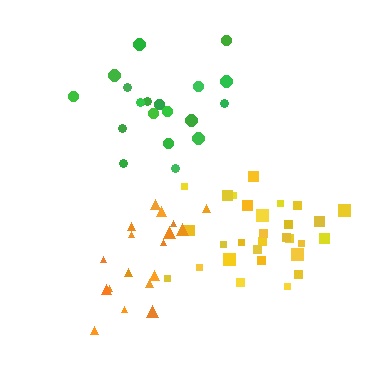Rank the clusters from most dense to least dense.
yellow, orange, green.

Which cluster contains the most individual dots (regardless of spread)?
Yellow (29).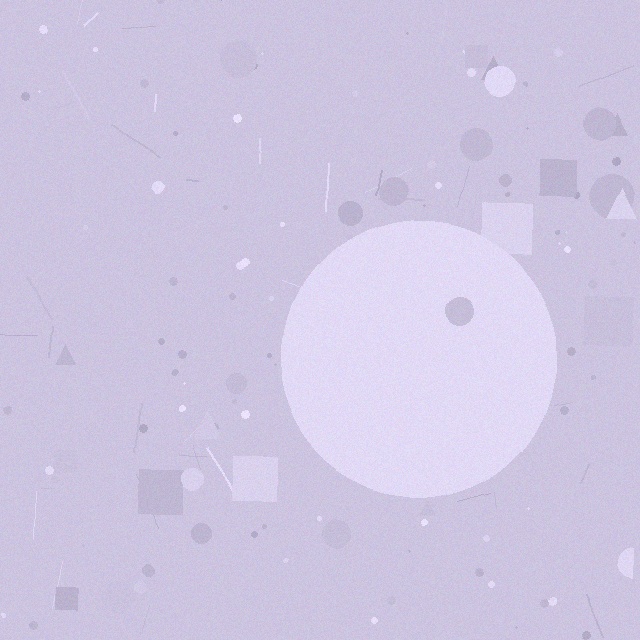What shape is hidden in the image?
A circle is hidden in the image.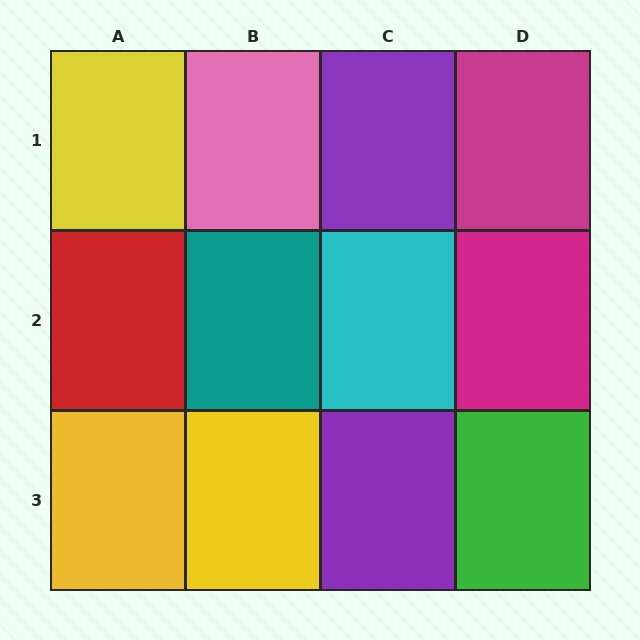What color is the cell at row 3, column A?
Yellow.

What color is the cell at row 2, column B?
Teal.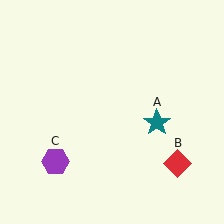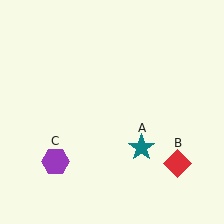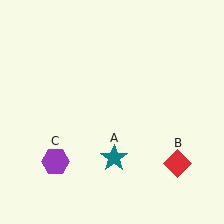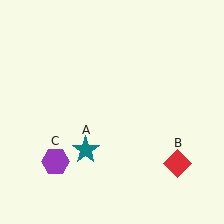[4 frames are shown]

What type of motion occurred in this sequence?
The teal star (object A) rotated clockwise around the center of the scene.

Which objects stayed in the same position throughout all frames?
Red diamond (object B) and purple hexagon (object C) remained stationary.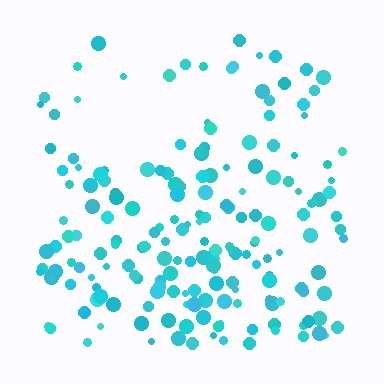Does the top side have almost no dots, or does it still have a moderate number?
Still a moderate number, just noticeably fewer than the bottom.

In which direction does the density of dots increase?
From top to bottom, with the bottom side densest.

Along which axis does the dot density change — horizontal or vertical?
Vertical.